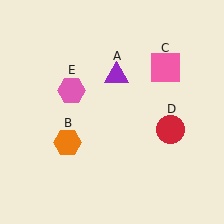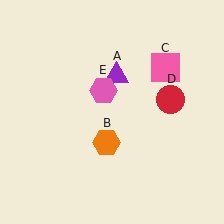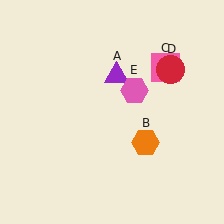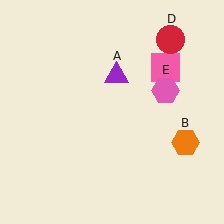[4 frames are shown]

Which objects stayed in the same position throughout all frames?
Purple triangle (object A) and pink square (object C) remained stationary.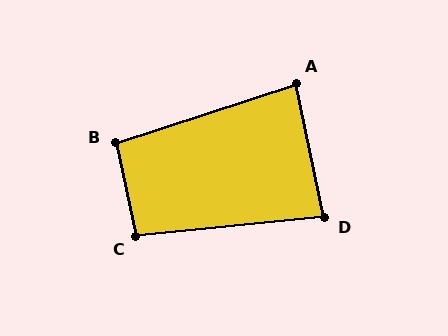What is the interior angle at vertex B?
Approximately 96 degrees (obtuse).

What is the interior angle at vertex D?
Approximately 84 degrees (acute).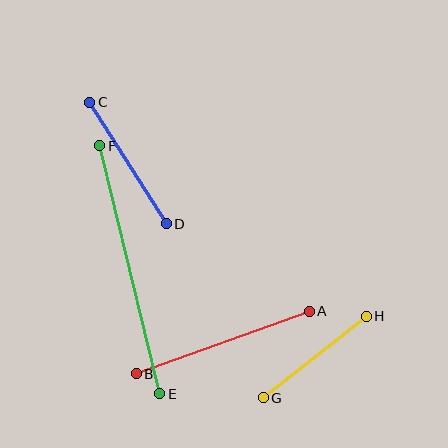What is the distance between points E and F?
The distance is approximately 255 pixels.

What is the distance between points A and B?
The distance is approximately 184 pixels.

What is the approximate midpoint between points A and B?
The midpoint is at approximately (223, 343) pixels.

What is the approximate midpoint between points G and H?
The midpoint is at approximately (315, 357) pixels.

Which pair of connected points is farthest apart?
Points E and F are farthest apart.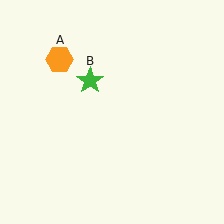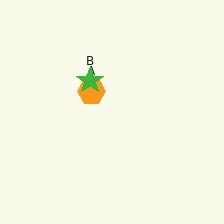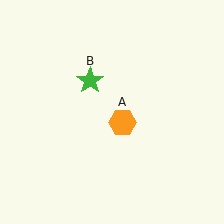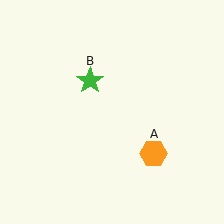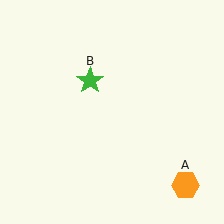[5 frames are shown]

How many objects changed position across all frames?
1 object changed position: orange hexagon (object A).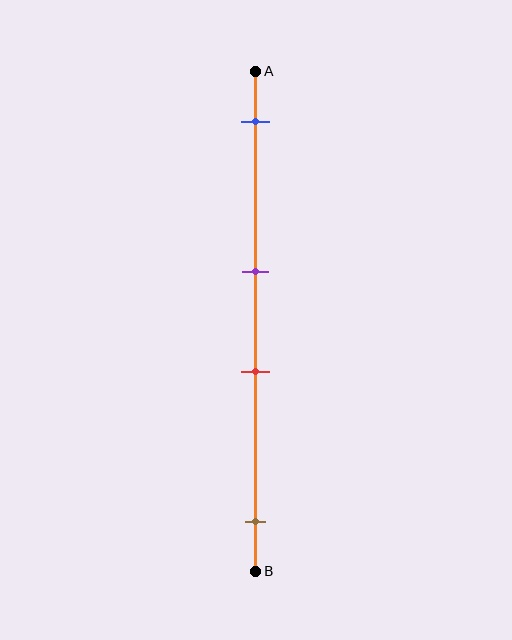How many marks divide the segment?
There are 4 marks dividing the segment.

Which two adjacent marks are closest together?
The purple and red marks are the closest adjacent pair.